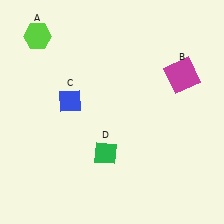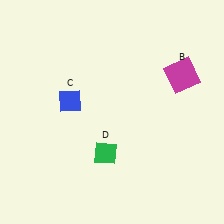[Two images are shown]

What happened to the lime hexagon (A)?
The lime hexagon (A) was removed in Image 2. It was in the top-left area of Image 1.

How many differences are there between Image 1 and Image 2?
There is 1 difference between the two images.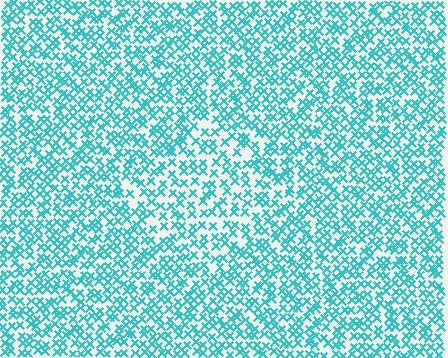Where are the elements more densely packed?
The elements are more densely packed outside the diamond boundary.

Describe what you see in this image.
The image contains small cyan elements arranged at two different densities. A diamond-shaped region is visible where the elements are less densely packed than the surrounding area.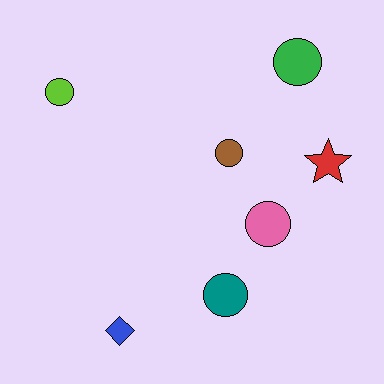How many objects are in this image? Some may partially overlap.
There are 7 objects.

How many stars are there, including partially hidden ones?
There is 1 star.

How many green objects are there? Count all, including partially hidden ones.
There is 1 green object.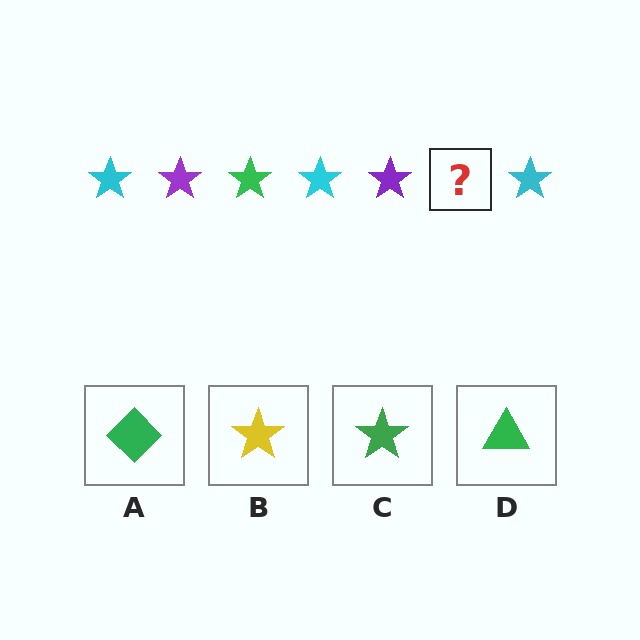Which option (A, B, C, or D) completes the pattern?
C.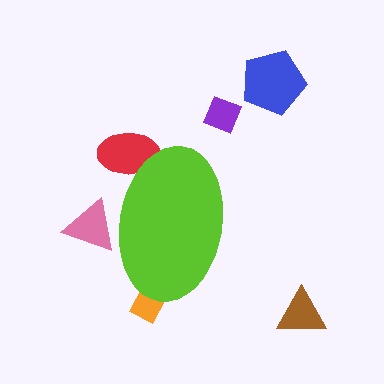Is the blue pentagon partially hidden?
No, the blue pentagon is fully visible.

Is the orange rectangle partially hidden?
Yes, the orange rectangle is partially hidden behind the lime ellipse.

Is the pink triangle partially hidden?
Yes, the pink triangle is partially hidden behind the lime ellipse.